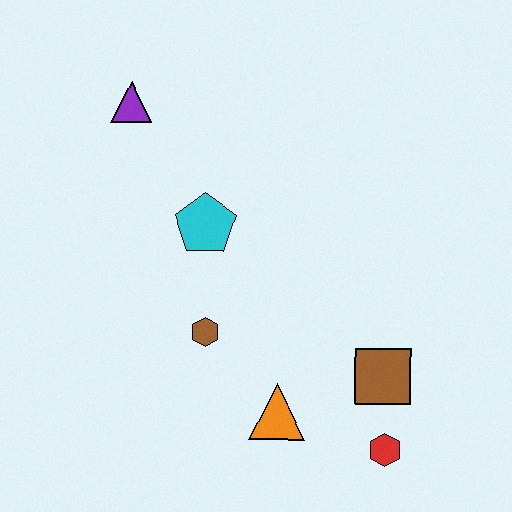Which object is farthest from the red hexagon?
The purple triangle is farthest from the red hexagon.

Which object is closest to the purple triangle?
The cyan pentagon is closest to the purple triangle.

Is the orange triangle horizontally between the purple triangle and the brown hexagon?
No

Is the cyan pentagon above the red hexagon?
Yes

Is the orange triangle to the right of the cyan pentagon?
Yes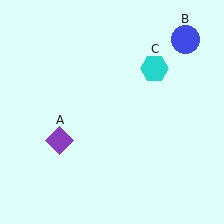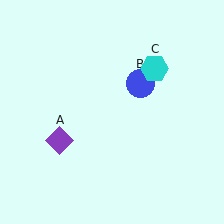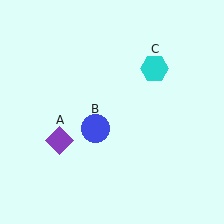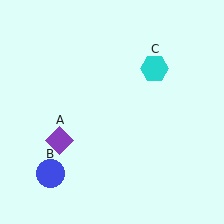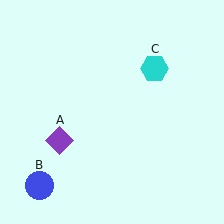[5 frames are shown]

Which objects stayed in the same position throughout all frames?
Purple diamond (object A) and cyan hexagon (object C) remained stationary.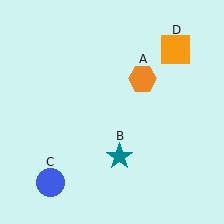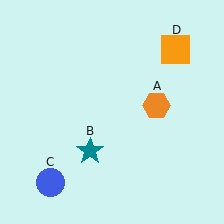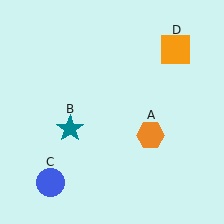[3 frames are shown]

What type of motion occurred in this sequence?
The orange hexagon (object A), teal star (object B) rotated clockwise around the center of the scene.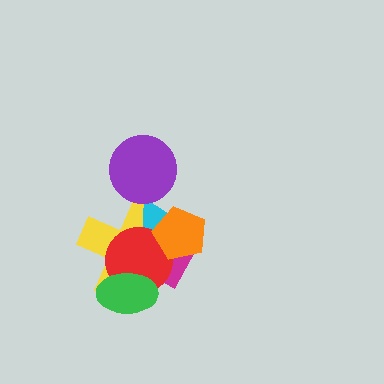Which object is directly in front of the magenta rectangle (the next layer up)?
The red circle is directly in front of the magenta rectangle.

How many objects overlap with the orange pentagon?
4 objects overlap with the orange pentagon.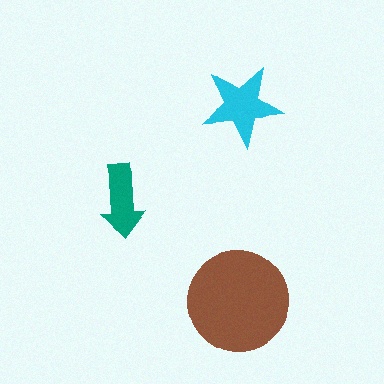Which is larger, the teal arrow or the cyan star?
The cyan star.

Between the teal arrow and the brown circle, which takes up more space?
The brown circle.